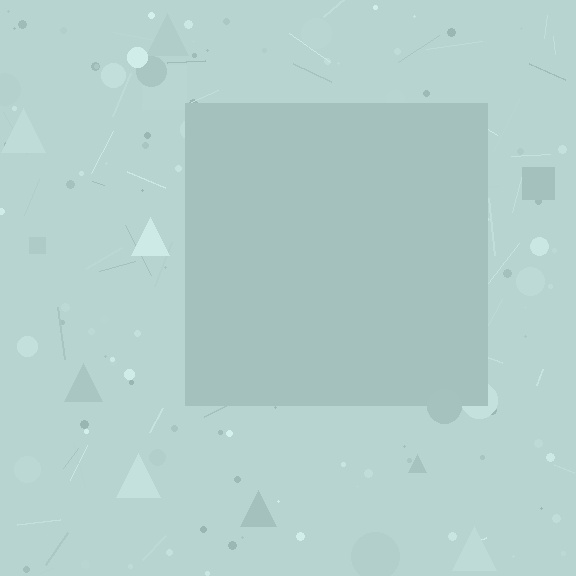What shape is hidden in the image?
A square is hidden in the image.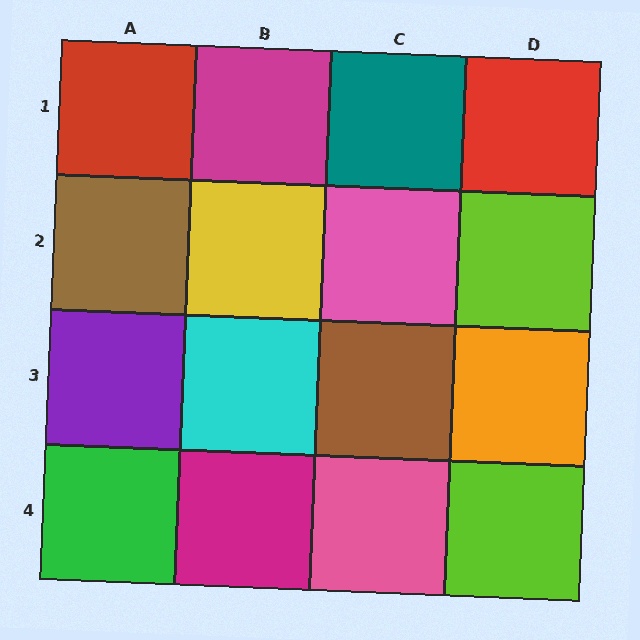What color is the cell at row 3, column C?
Brown.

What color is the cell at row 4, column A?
Green.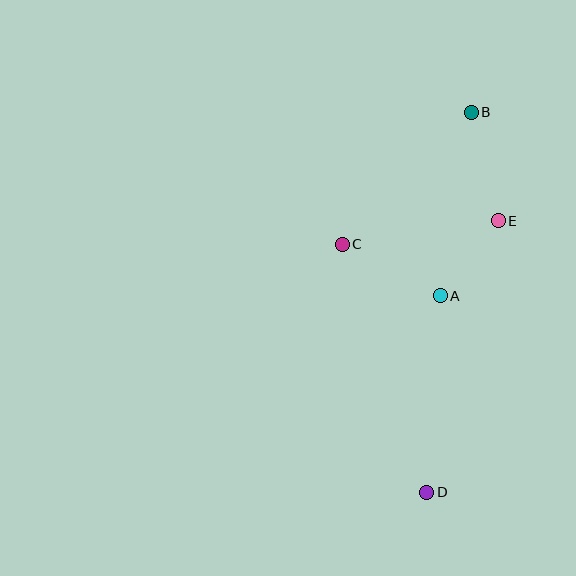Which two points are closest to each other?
Points A and E are closest to each other.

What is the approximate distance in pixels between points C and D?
The distance between C and D is approximately 262 pixels.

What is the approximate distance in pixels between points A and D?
The distance between A and D is approximately 197 pixels.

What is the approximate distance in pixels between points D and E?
The distance between D and E is approximately 281 pixels.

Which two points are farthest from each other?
Points B and D are farthest from each other.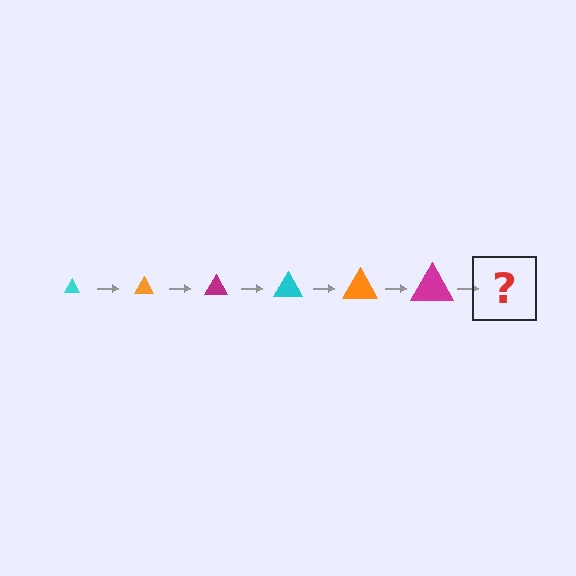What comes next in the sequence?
The next element should be a cyan triangle, larger than the previous one.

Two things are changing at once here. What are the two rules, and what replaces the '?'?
The two rules are that the triangle grows larger each step and the color cycles through cyan, orange, and magenta. The '?' should be a cyan triangle, larger than the previous one.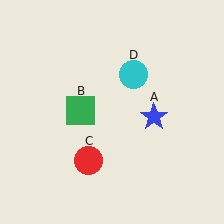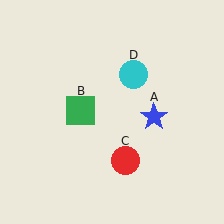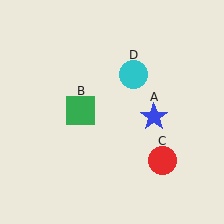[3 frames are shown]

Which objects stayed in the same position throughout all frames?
Blue star (object A) and green square (object B) and cyan circle (object D) remained stationary.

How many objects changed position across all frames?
1 object changed position: red circle (object C).